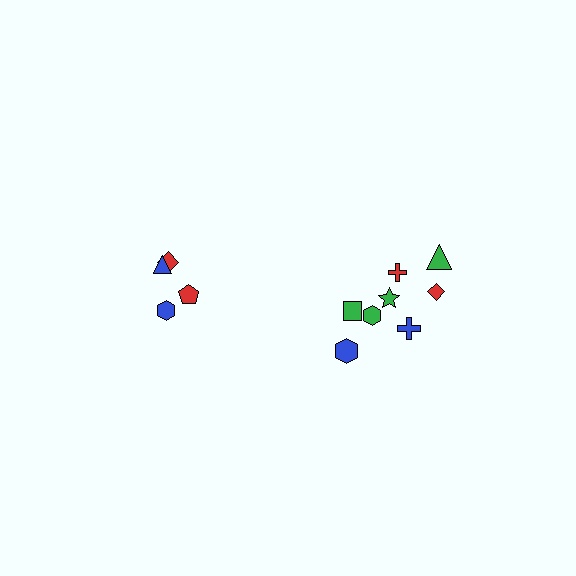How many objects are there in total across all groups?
There are 12 objects.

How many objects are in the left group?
There are 4 objects.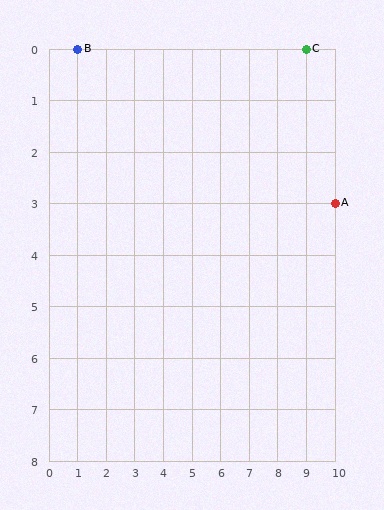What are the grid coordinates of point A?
Point A is at grid coordinates (10, 3).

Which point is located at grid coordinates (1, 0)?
Point B is at (1, 0).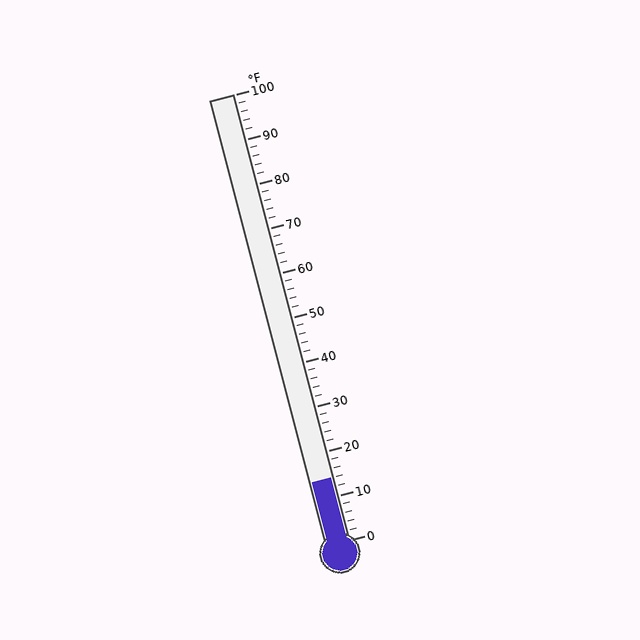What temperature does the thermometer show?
The thermometer shows approximately 14°F.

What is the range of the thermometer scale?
The thermometer scale ranges from 0°F to 100°F.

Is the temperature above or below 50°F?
The temperature is below 50°F.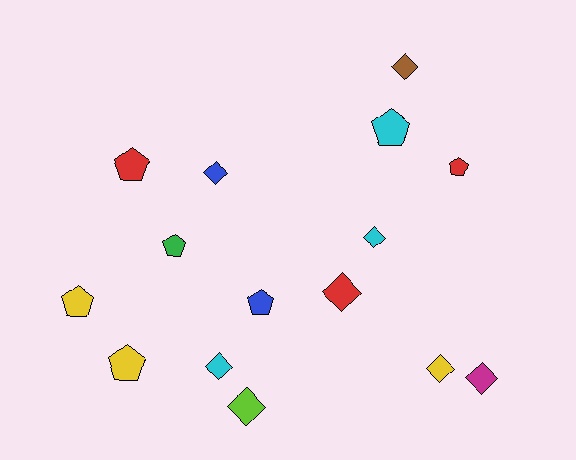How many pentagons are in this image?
There are 7 pentagons.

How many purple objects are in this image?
There are no purple objects.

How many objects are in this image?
There are 15 objects.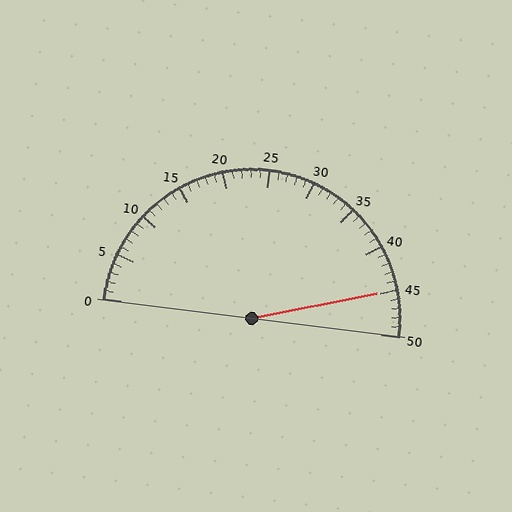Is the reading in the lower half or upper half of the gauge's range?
The reading is in the upper half of the range (0 to 50).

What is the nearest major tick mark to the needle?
The nearest major tick mark is 45.